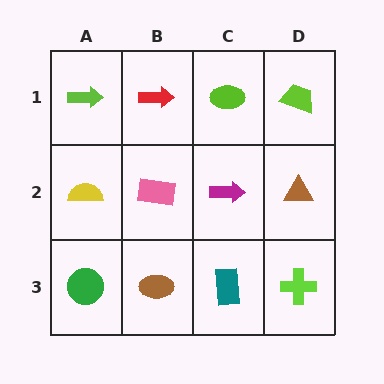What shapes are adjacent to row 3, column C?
A magenta arrow (row 2, column C), a brown ellipse (row 3, column B), a lime cross (row 3, column D).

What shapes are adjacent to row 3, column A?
A yellow semicircle (row 2, column A), a brown ellipse (row 3, column B).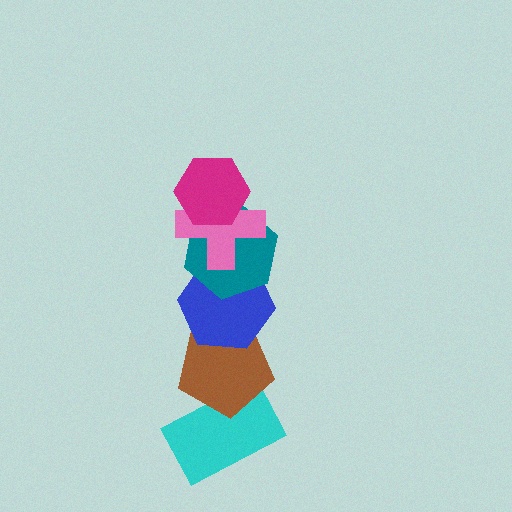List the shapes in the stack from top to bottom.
From top to bottom: the magenta hexagon, the pink cross, the teal hexagon, the blue hexagon, the brown pentagon, the cyan rectangle.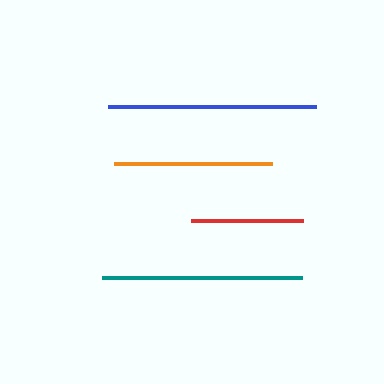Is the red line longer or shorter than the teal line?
The teal line is longer than the red line.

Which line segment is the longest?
The blue line is the longest at approximately 207 pixels.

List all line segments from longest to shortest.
From longest to shortest: blue, teal, orange, red.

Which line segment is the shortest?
The red line is the shortest at approximately 112 pixels.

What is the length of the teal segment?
The teal segment is approximately 200 pixels long.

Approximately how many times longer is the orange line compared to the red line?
The orange line is approximately 1.4 times the length of the red line.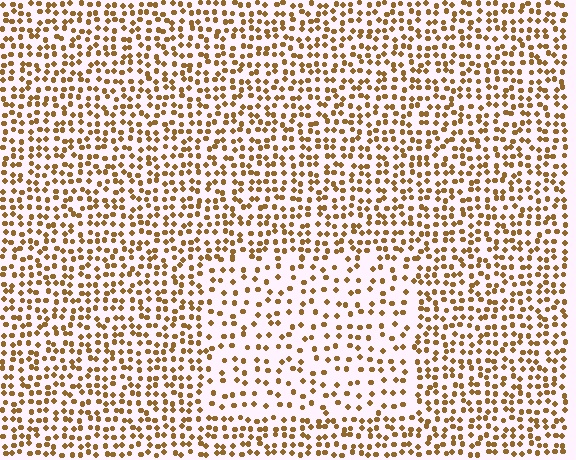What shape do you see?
I see a rectangle.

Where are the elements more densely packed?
The elements are more densely packed outside the rectangle boundary.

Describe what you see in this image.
The image contains small brown elements arranged at two different densities. A rectangle-shaped region is visible where the elements are less densely packed than the surrounding area.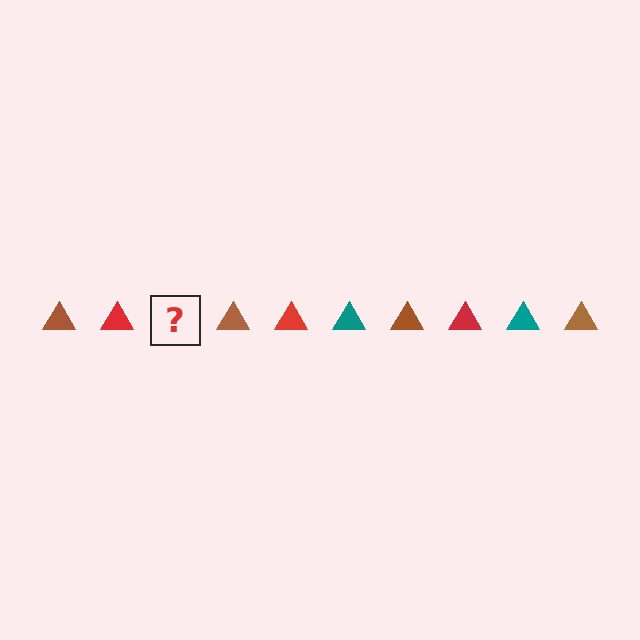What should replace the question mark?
The question mark should be replaced with a teal triangle.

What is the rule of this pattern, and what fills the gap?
The rule is that the pattern cycles through brown, red, teal triangles. The gap should be filled with a teal triangle.